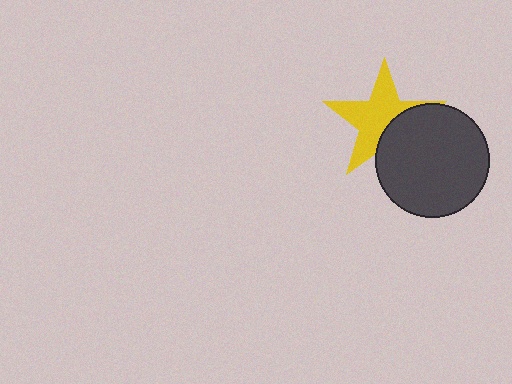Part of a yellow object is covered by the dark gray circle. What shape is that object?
It is a star.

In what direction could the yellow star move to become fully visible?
The yellow star could move toward the upper-left. That would shift it out from behind the dark gray circle entirely.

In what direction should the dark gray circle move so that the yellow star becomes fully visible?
The dark gray circle should move toward the lower-right. That is the shortest direction to clear the overlap and leave the yellow star fully visible.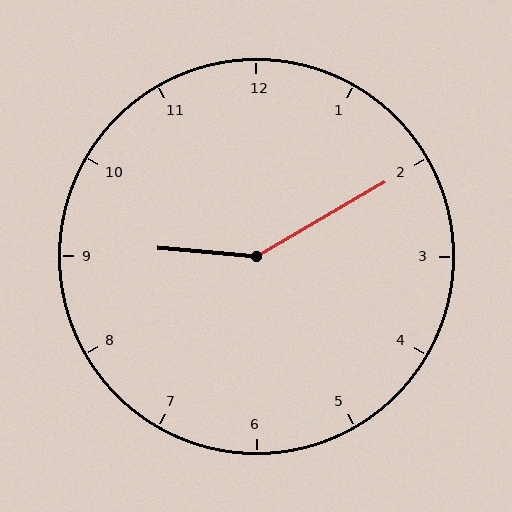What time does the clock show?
9:10.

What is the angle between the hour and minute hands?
Approximately 145 degrees.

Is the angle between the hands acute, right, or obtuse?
It is obtuse.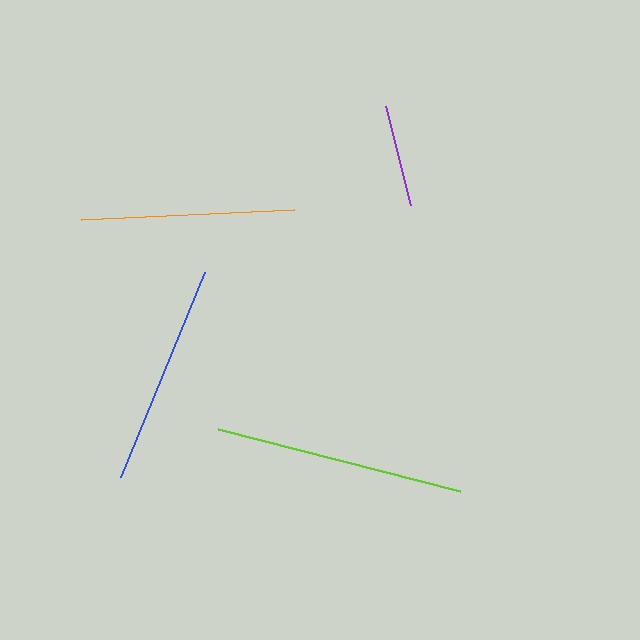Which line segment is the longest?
The lime line is the longest at approximately 249 pixels.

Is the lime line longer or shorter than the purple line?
The lime line is longer than the purple line.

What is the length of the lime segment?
The lime segment is approximately 249 pixels long.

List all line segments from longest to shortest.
From longest to shortest: lime, blue, orange, purple.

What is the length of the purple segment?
The purple segment is approximately 102 pixels long.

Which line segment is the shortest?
The purple line is the shortest at approximately 102 pixels.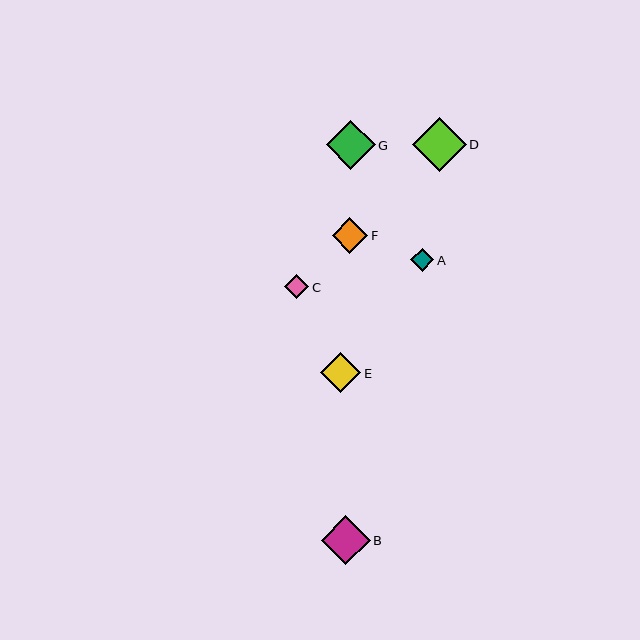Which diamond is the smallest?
Diamond A is the smallest with a size of approximately 23 pixels.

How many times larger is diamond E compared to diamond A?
Diamond E is approximately 1.7 times the size of diamond A.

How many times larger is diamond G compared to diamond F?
Diamond G is approximately 1.4 times the size of diamond F.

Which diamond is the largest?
Diamond D is the largest with a size of approximately 54 pixels.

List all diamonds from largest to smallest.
From largest to smallest: D, G, B, E, F, C, A.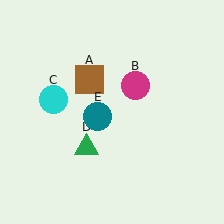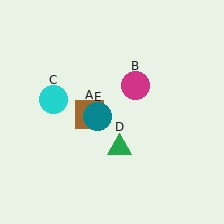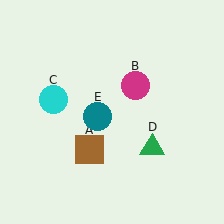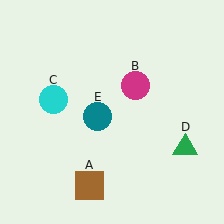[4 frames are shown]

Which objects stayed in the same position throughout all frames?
Magenta circle (object B) and cyan circle (object C) and teal circle (object E) remained stationary.